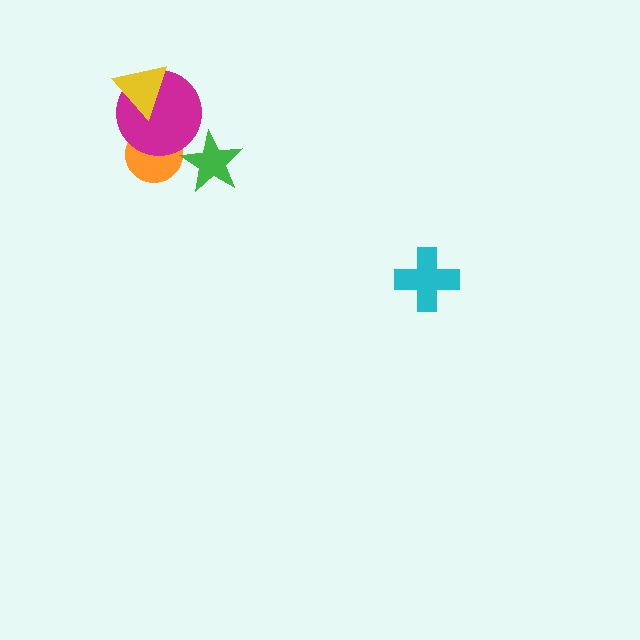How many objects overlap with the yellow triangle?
1 object overlaps with the yellow triangle.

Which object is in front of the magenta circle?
The yellow triangle is in front of the magenta circle.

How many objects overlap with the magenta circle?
2 objects overlap with the magenta circle.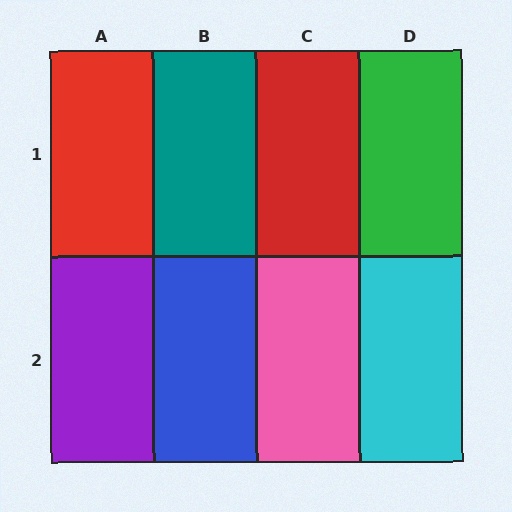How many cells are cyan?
1 cell is cyan.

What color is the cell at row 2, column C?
Pink.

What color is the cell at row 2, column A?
Purple.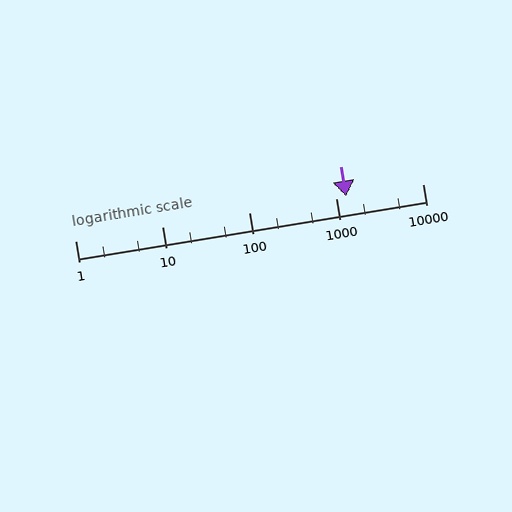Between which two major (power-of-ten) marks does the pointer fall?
The pointer is between 1000 and 10000.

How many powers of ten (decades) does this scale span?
The scale spans 4 decades, from 1 to 10000.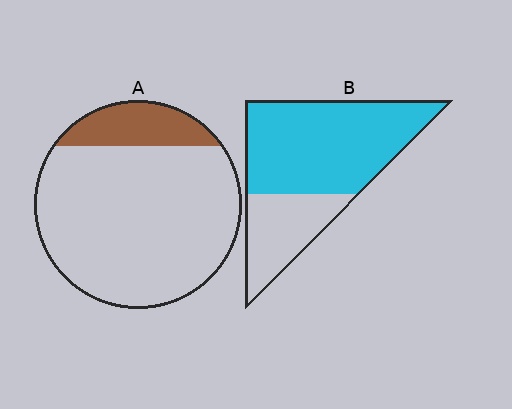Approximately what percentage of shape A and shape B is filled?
A is approximately 15% and B is approximately 70%.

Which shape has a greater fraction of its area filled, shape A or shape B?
Shape B.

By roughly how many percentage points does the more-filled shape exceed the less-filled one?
By roughly 55 percentage points (B over A).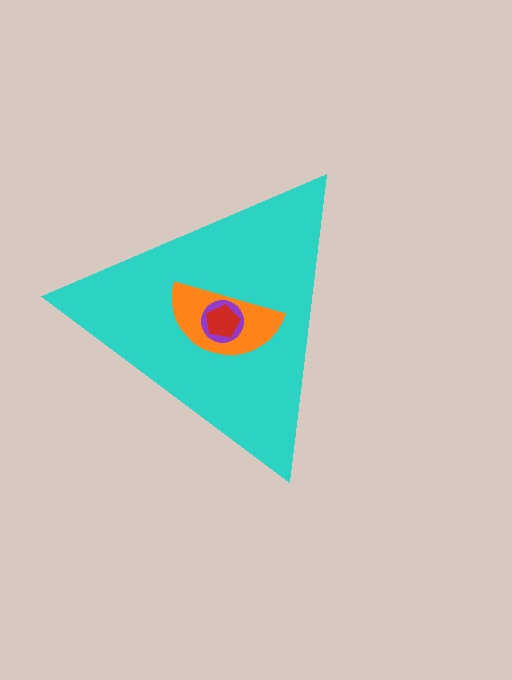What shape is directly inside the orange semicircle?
The purple circle.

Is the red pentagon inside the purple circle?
Yes.